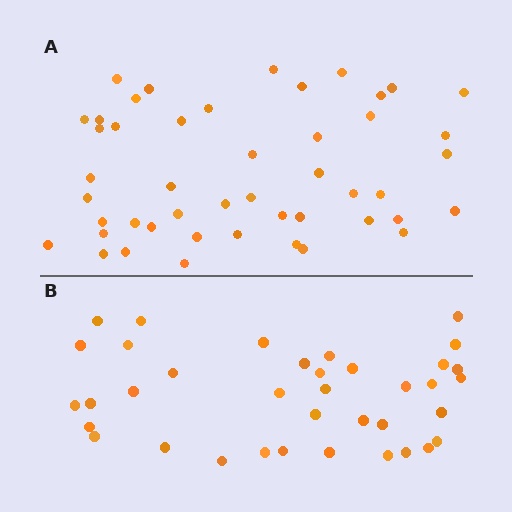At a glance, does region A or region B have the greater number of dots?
Region A (the top region) has more dots.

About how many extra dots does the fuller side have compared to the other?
Region A has roughly 10 or so more dots than region B.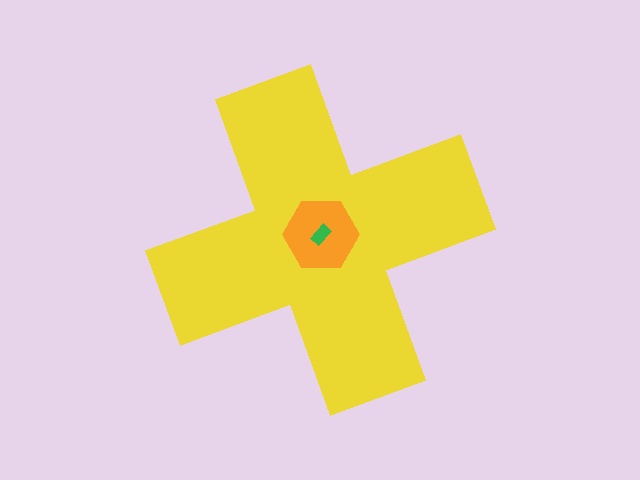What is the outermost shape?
The yellow cross.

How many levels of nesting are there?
3.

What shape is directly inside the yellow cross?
The orange hexagon.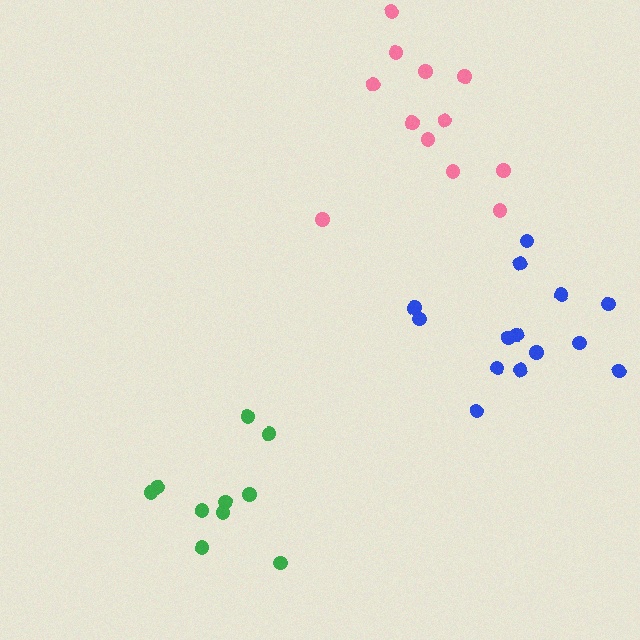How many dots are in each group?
Group 1: 12 dots, Group 2: 14 dots, Group 3: 10 dots (36 total).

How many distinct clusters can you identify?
There are 3 distinct clusters.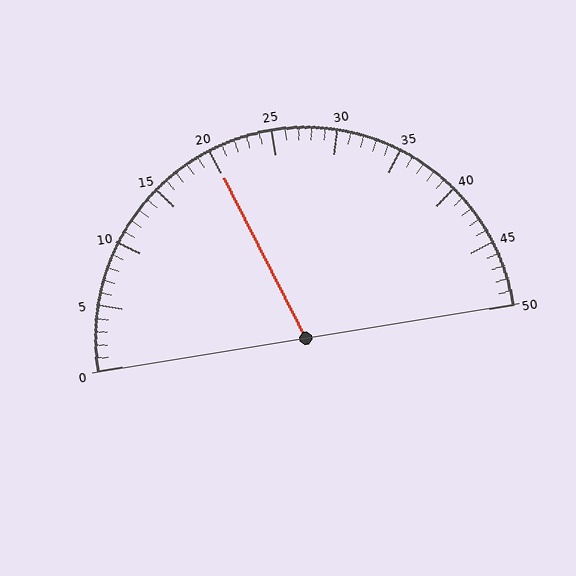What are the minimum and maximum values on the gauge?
The gauge ranges from 0 to 50.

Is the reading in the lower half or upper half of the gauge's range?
The reading is in the lower half of the range (0 to 50).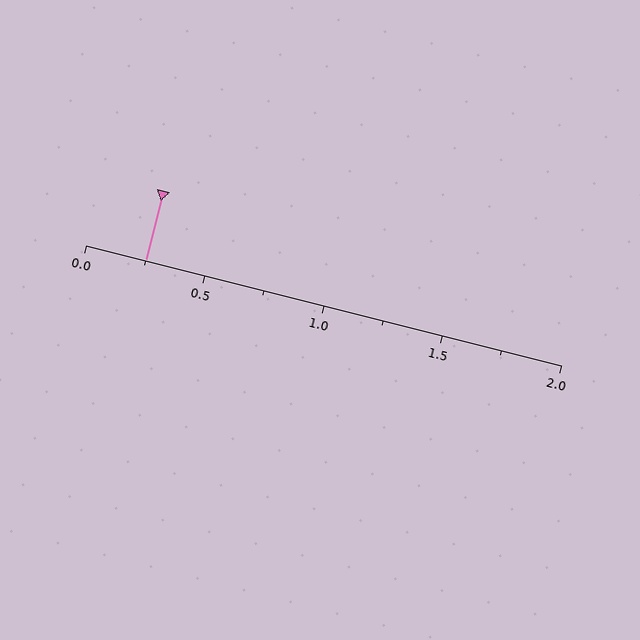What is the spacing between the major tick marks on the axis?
The major ticks are spaced 0.5 apart.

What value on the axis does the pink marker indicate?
The marker indicates approximately 0.25.